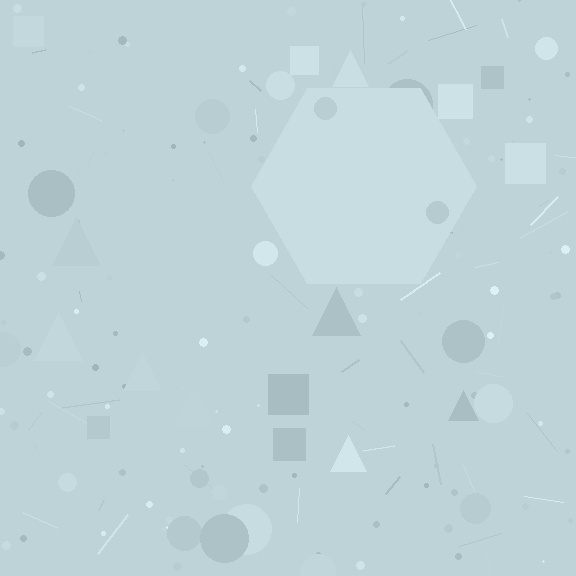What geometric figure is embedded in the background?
A hexagon is embedded in the background.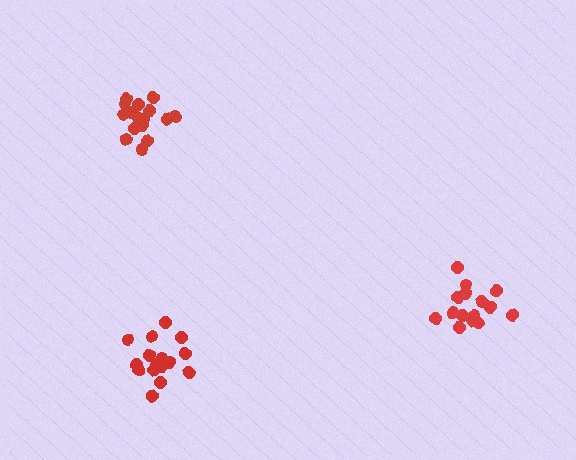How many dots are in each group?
Group 1: 16 dots, Group 2: 16 dots, Group 3: 16 dots (48 total).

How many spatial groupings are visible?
There are 3 spatial groupings.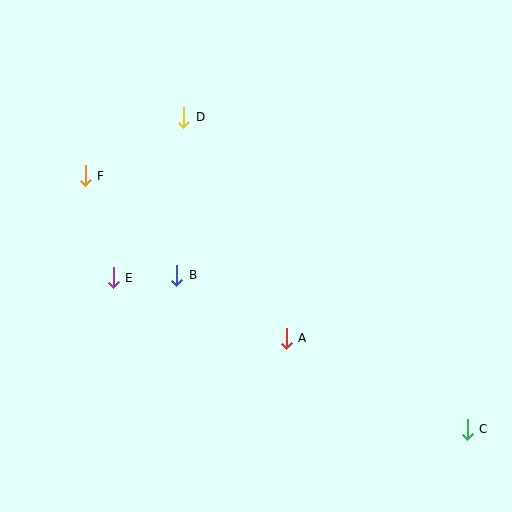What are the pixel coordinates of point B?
Point B is at (177, 275).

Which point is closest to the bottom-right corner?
Point C is closest to the bottom-right corner.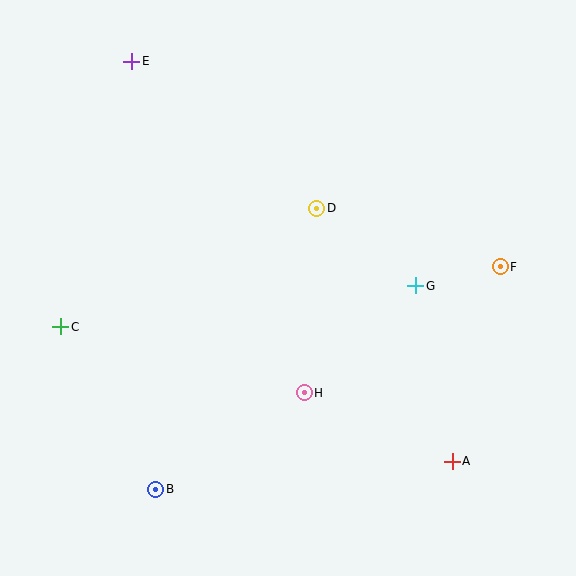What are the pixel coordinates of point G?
Point G is at (416, 286).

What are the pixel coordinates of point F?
Point F is at (500, 267).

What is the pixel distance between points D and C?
The distance between D and C is 282 pixels.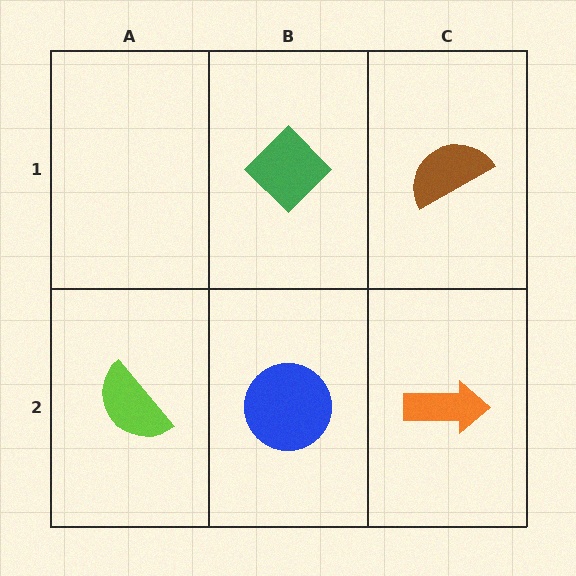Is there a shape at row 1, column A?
No, that cell is empty.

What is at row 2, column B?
A blue circle.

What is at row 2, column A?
A lime semicircle.